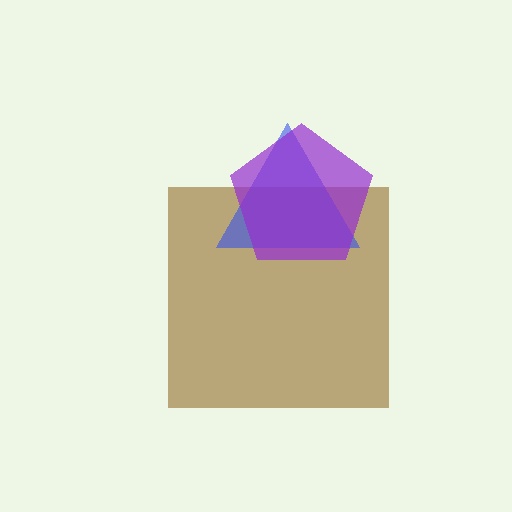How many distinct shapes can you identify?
There are 3 distinct shapes: a brown square, a blue triangle, a purple pentagon.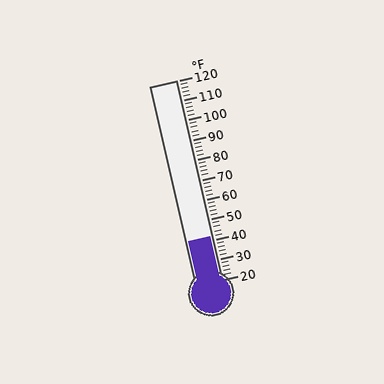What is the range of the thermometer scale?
The thermometer scale ranges from 20°F to 120°F.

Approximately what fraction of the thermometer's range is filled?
The thermometer is filled to approximately 20% of its range.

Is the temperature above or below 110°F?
The temperature is below 110°F.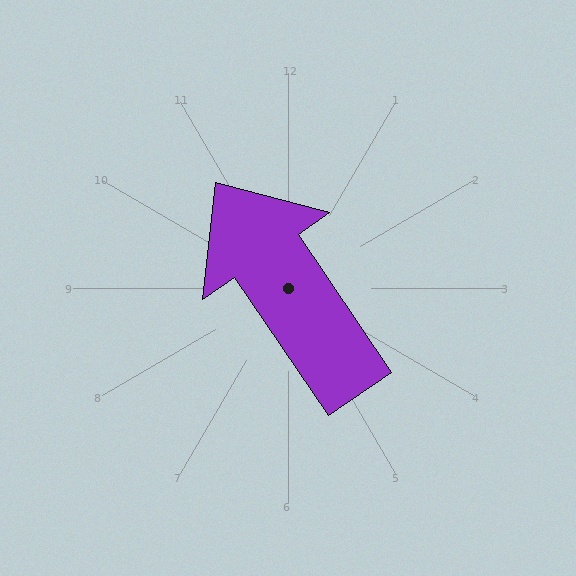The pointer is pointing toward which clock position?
Roughly 11 o'clock.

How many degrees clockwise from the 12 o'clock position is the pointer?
Approximately 326 degrees.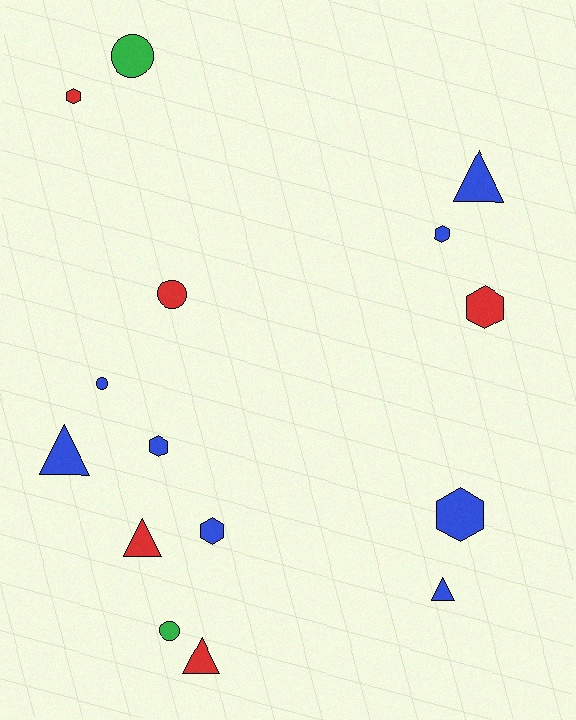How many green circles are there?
There are 2 green circles.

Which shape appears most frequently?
Hexagon, with 6 objects.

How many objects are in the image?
There are 15 objects.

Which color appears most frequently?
Blue, with 8 objects.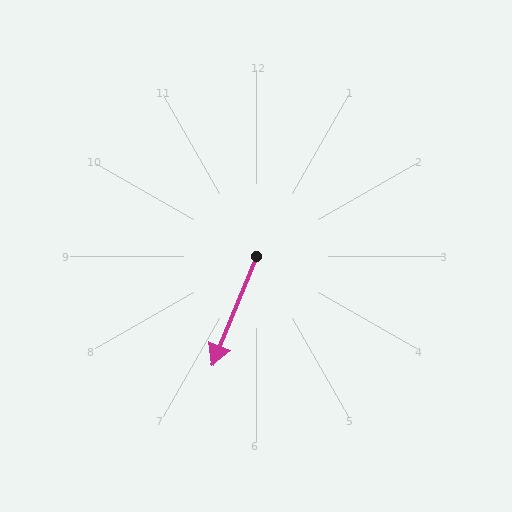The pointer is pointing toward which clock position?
Roughly 7 o'clock.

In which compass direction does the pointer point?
South.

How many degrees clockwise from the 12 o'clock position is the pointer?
Approximately 202 degrees.